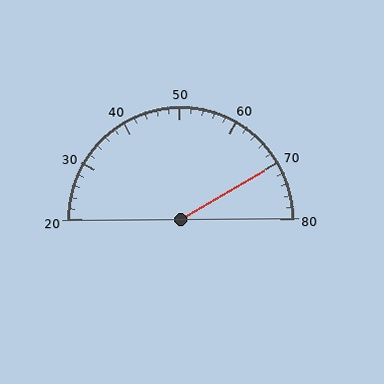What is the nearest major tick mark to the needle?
The nearest major tick mark is 70.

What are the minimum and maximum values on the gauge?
The gauge ranges from 20 to 80.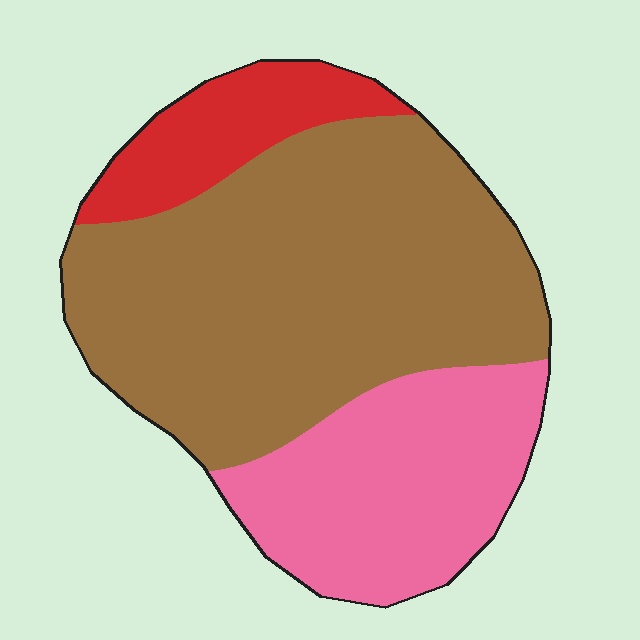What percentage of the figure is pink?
Pink covers 28% of the figure.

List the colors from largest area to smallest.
From largest to smallest: brown, pink, red.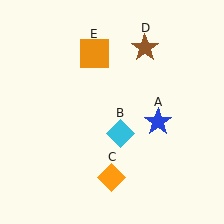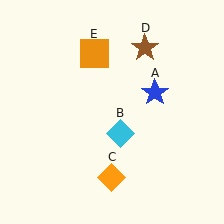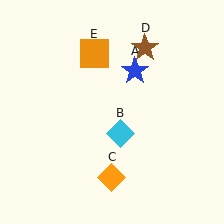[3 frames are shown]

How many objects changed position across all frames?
1 object changed position: blue star (object A).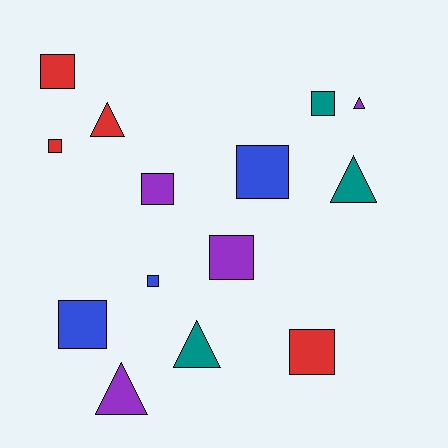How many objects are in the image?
There are 14 objects.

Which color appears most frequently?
Red, with 4 objects.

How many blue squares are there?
There are 3 blue squares.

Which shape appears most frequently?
Square, with 9 objects.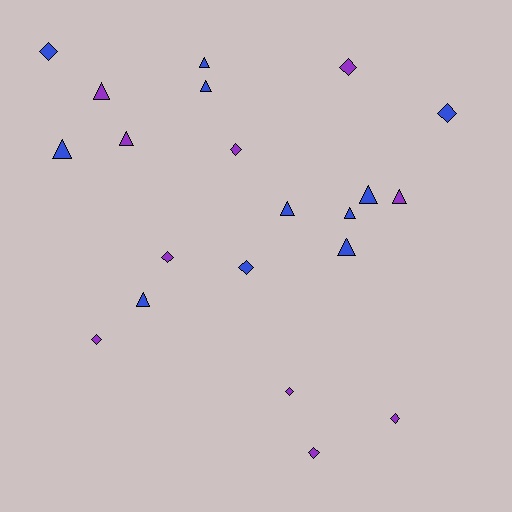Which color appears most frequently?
Blue, with 11 objects.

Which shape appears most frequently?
Triangle, with 11 objects.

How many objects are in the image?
There are 21 objects.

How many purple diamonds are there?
There are 7 purple diamonds.